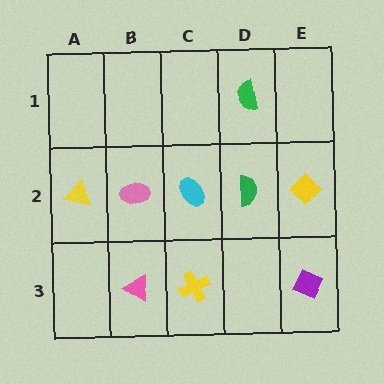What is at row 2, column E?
A yellow diamond.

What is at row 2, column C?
A cyan ellipse.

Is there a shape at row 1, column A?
No, that cell is empty.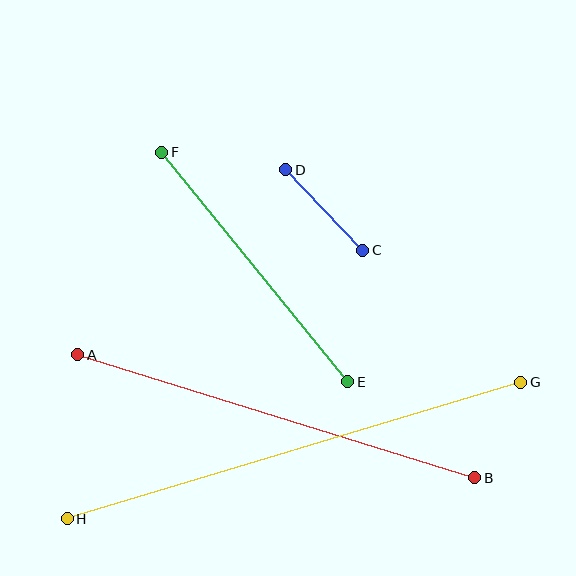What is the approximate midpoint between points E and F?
The midpoint is at approximately (255, 267) pixels.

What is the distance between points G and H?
The distance is approximately 474 pixels.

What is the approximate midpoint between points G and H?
The midpoint is at approximately (294, 450) pixels.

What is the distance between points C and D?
The distance is approximately 112 pixels.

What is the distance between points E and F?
The distance is approximately 295 pixels.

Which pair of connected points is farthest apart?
Points G and H are farthest apart.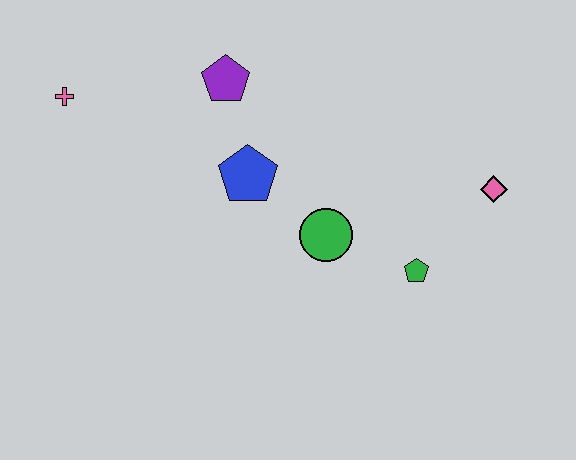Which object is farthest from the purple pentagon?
The pink diamond is farthest from the purple pentagon.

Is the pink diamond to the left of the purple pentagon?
No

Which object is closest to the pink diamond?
The green pentagon is closest to the pink diamond.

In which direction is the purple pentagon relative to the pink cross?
The purple pentagon is to the right of the pink cross.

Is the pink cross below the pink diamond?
No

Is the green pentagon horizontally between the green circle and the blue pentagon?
No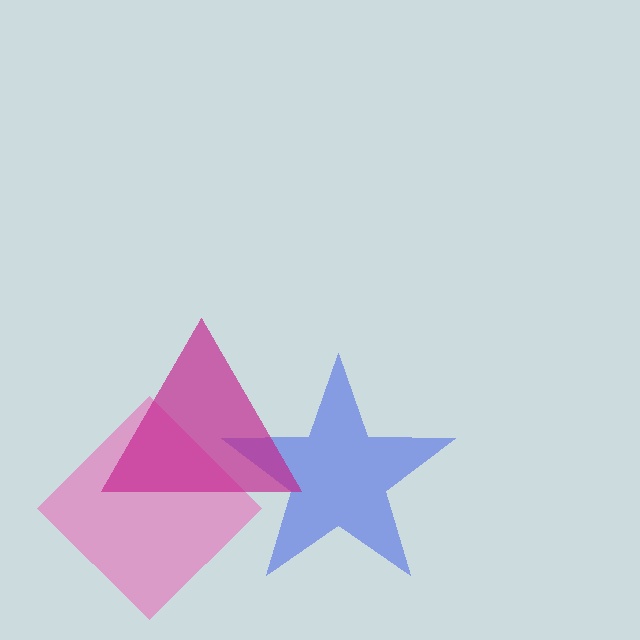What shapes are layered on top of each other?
The layered shapes are: a blue star, a pink diamond, a magenta triangle.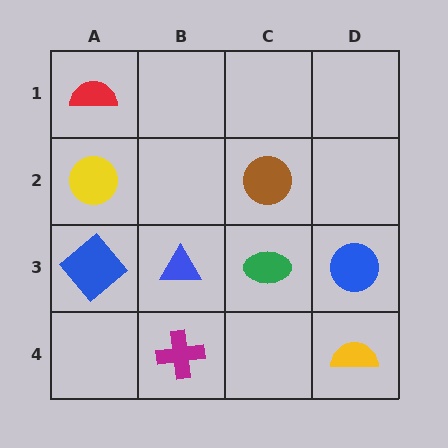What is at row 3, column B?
A blue triangle.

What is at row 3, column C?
A green ellipse.